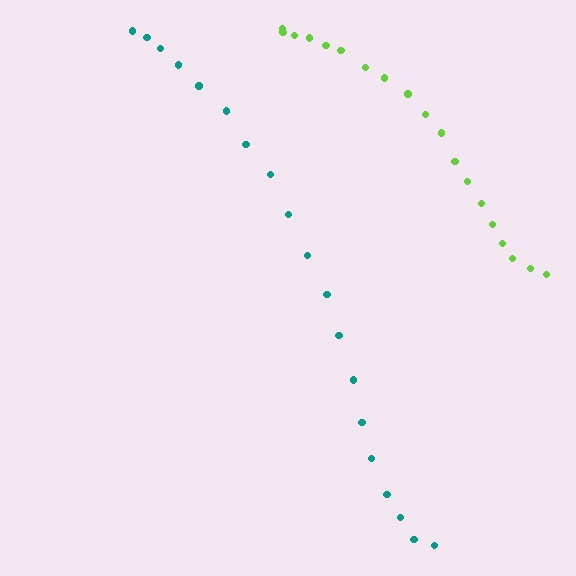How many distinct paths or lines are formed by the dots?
There are 2 distinct paths.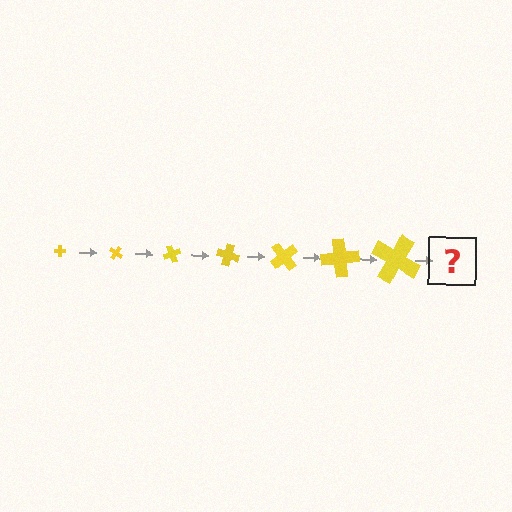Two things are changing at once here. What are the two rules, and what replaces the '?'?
The two rules are that the cross grows larger each step and it rotates 35 degrees each step. The '?' should be a cross, larger than the previous one and rotated 245 degrees from the start.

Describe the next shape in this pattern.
It should be a cross, larger than the previous one and rotated 245 degrees from the start.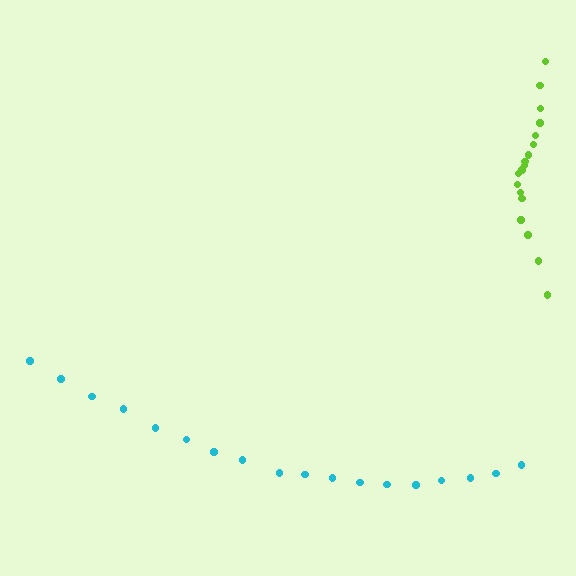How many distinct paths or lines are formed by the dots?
There are 2 distinct paths.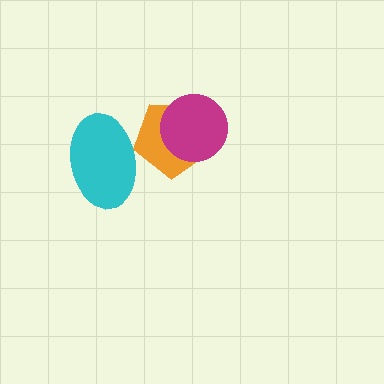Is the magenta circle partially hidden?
No, no other shape covers it.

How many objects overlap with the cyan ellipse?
1 object overlaps with the cyan ellipse.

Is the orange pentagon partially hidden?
Yes, it is partially covered by another shape.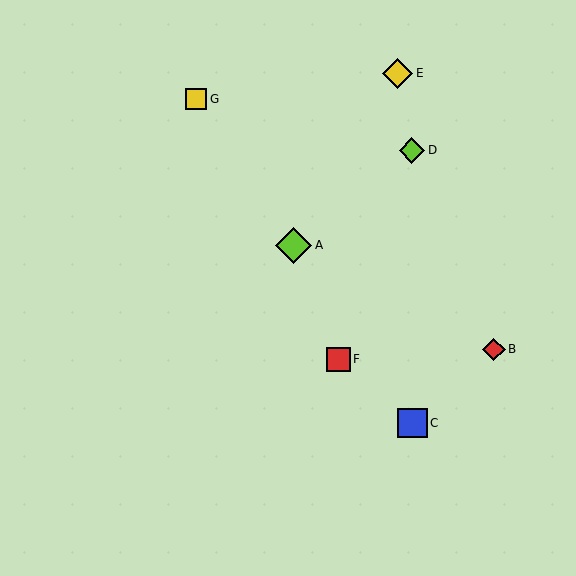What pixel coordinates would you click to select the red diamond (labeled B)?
Click at (494, 349) to select the red diamond B.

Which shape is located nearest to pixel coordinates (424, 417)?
The blue square (labeled C) at (412, 423) is nearest to that location.